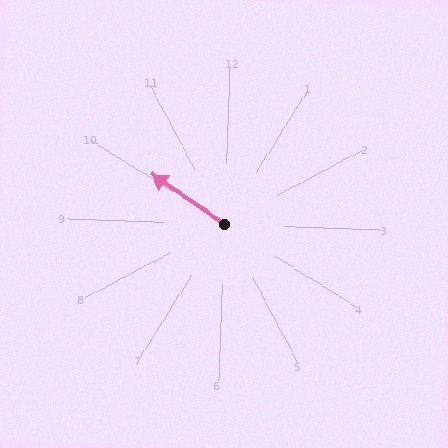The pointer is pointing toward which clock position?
Roughly 10 o'clock.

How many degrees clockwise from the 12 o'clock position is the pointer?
Approximately 303 degrees.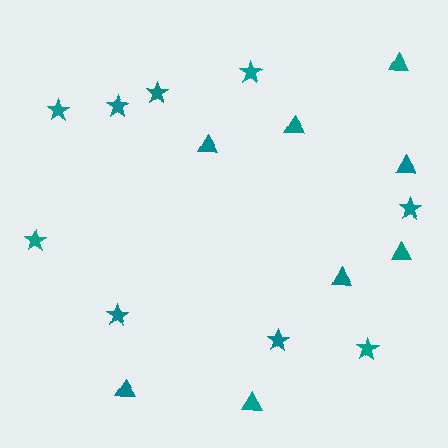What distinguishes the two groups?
There are 2 groups: one group of triangles (8) and one group of stars (9).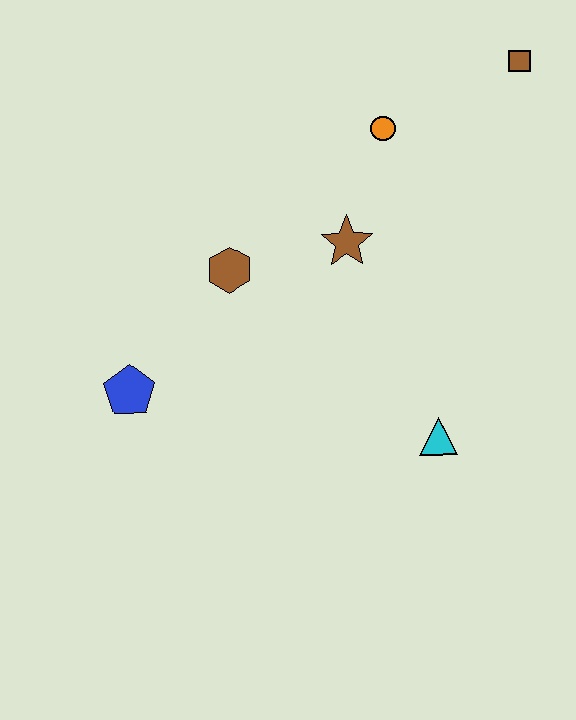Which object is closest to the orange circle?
The brown star is closest to the orange circle.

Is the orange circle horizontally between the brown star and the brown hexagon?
No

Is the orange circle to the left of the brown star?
No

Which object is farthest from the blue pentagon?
The brown square is farthest from the blue pentagon.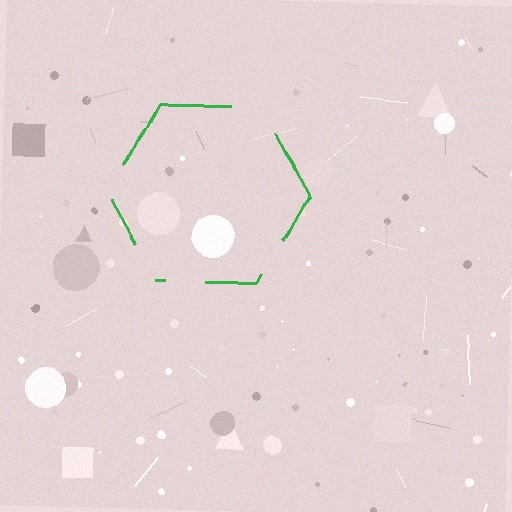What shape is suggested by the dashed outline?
The dashed outline suggests a hexagon.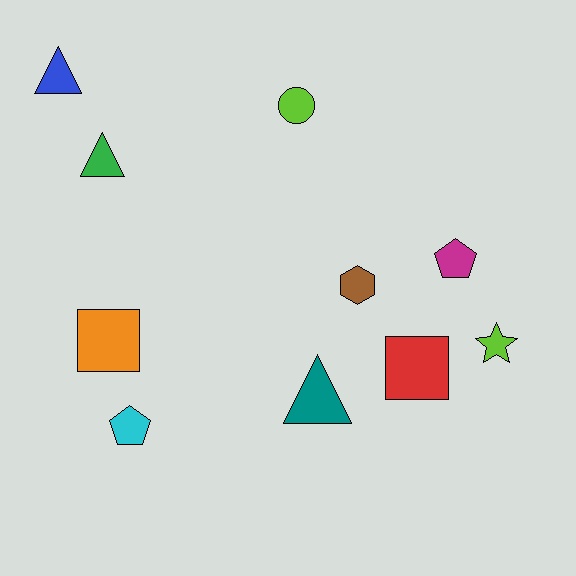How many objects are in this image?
There are 10 objects.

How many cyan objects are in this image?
There is 1 cyan object.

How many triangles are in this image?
There are 3 triangles.